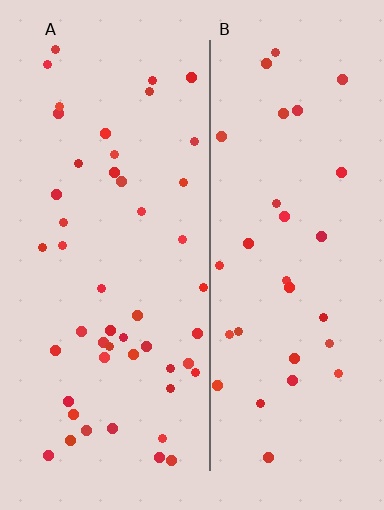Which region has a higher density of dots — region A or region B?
A (the left).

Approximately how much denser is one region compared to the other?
Approximately 1.5× — region A over region B.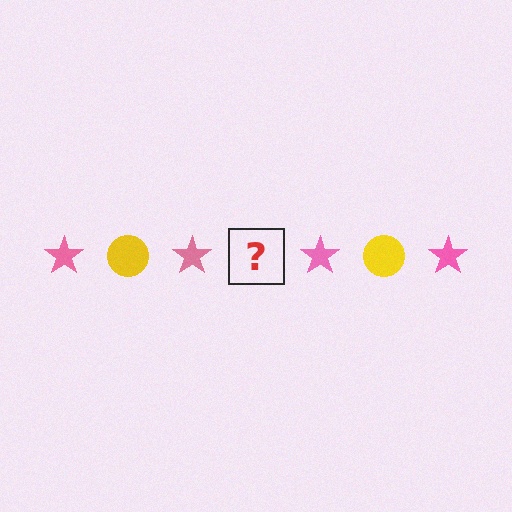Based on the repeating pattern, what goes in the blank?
The blank should be a yellow circle.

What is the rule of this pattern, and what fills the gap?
The rule is that the pattern alternates between pink star and yellow circle. The gap should be filled with a yellow circle.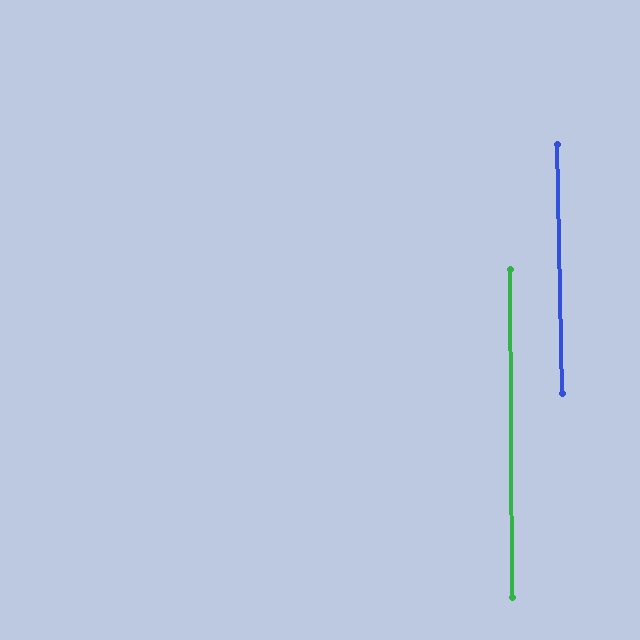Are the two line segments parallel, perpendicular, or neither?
Parallel — their directions differ by only 0.7°.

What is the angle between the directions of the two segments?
Approximately 1 degree.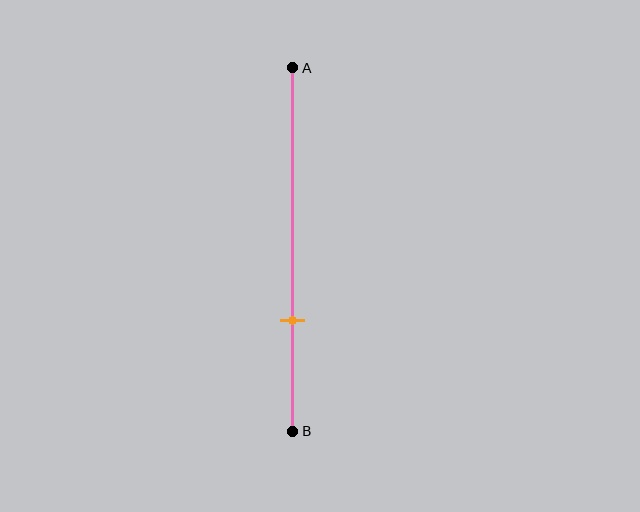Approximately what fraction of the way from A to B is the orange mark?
The orange mark is approximately 70% of the way from A to B.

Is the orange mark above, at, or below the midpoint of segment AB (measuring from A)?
The orange mark is below the midpoint of segment AB.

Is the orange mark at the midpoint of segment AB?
No, the mark is at about 70% from A, not at the 50% midpoint.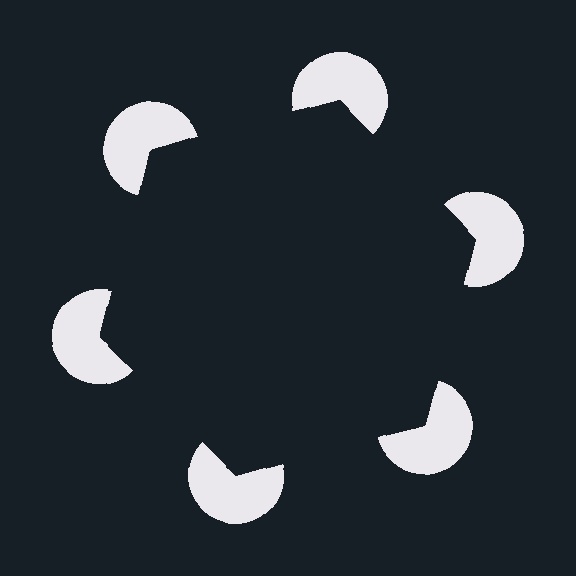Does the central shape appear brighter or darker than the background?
It typically appears slightly darker than the background, even though no actual brightness change is drawn.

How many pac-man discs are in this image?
There are 6 — one at each vertex of the illusory hexagon.